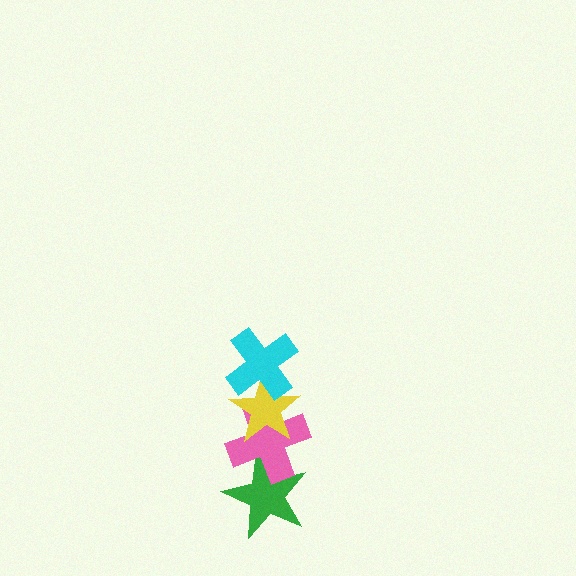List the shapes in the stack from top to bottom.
From top to bottom: the cyan cross, the yellow star, the pink cross, the green star.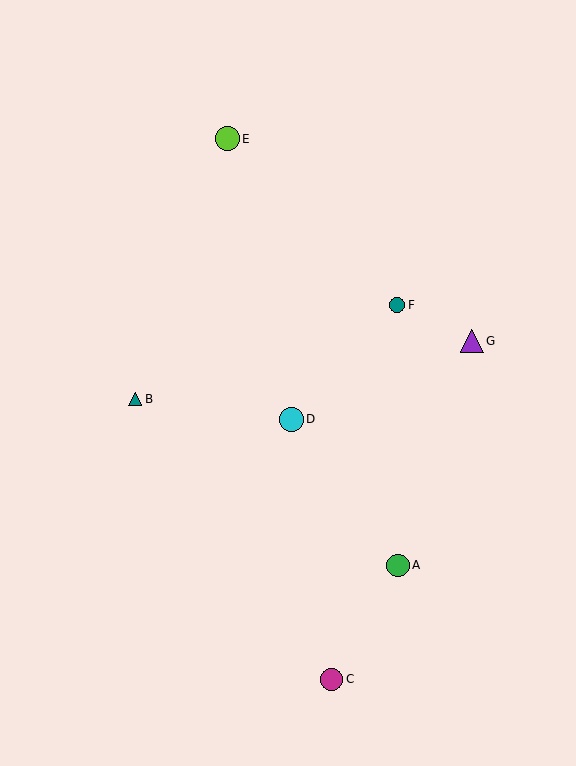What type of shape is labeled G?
Shape G is a purple triangle.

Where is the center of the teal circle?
The center of the teal circle is at (397, 305).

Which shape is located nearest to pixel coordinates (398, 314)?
The teal circle (labeled F) at (397, 305) is nearest to that location.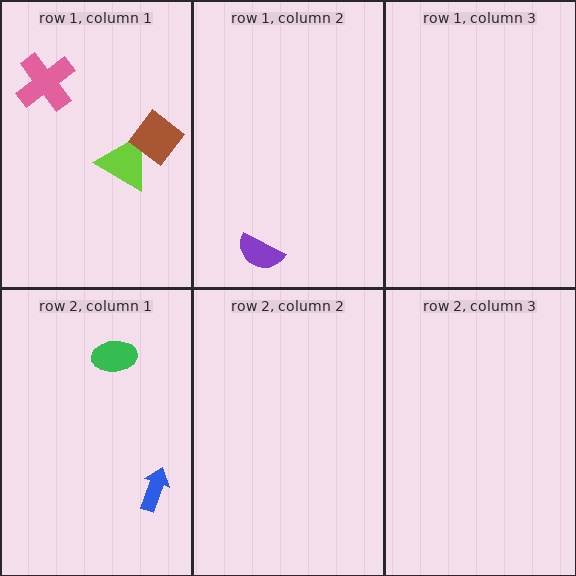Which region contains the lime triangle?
The row 1, column 1 region.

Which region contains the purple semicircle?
The row 1, column 2 region.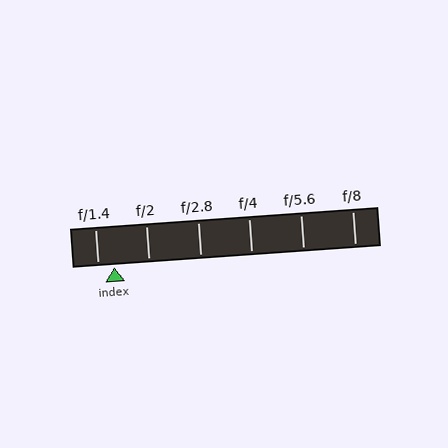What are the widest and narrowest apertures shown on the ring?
The widest aperture shown is f/1.4 and the narrowest is f/8.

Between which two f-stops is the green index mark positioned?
The index mark is between f/1.4 and f/2.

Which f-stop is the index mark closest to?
The index mark is closest to f/1.4.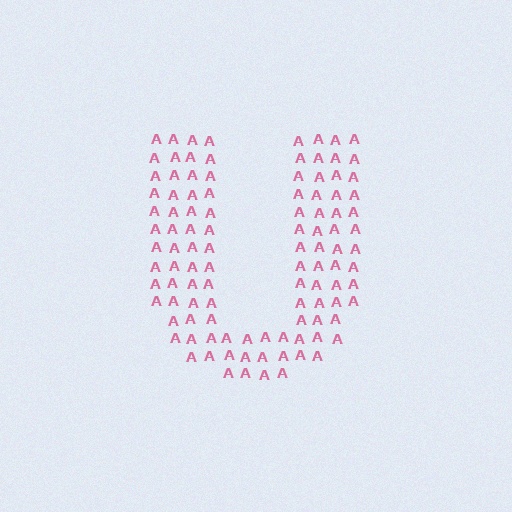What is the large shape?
The large shape is the letter U.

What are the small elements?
The small elements are letter A's.